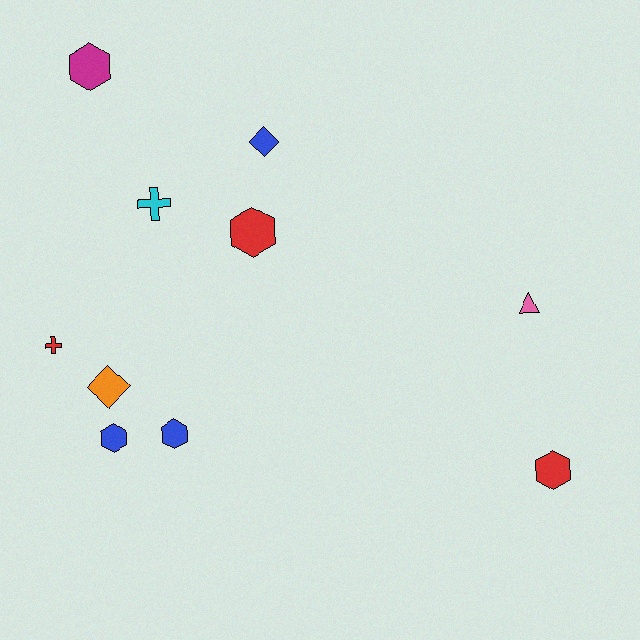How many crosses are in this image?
There are 2 crosses.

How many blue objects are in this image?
There are 3 blue objects.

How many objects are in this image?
There are 10 objects.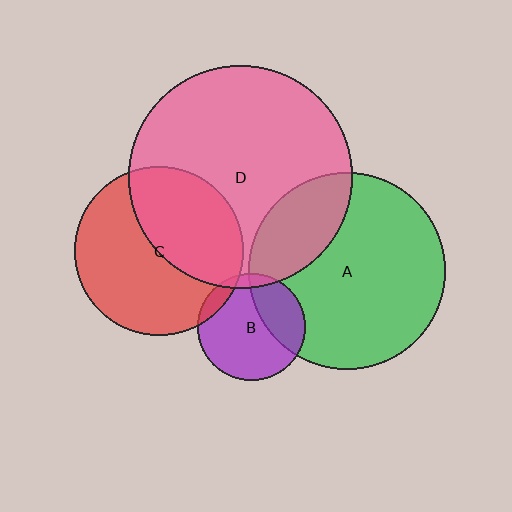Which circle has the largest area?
Circle D (pink).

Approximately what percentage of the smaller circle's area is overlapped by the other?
Approximately 30%.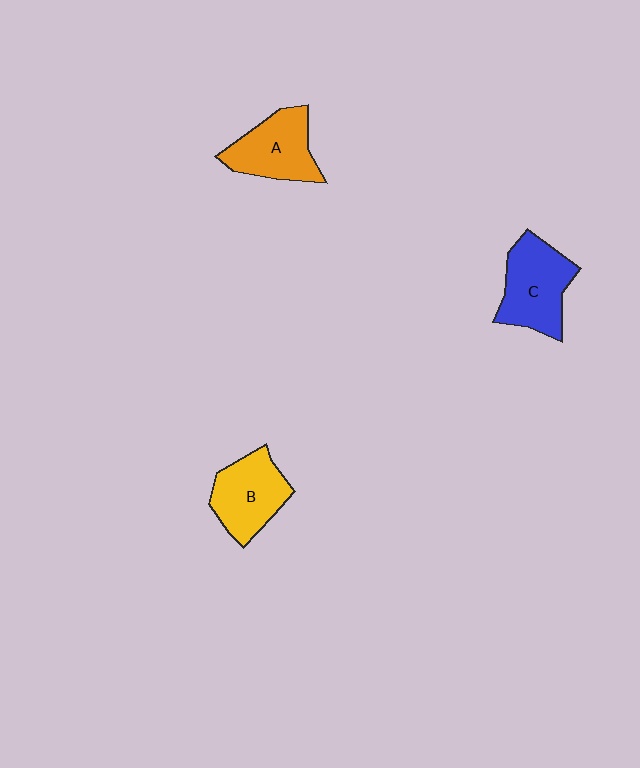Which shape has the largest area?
Shape C (blue).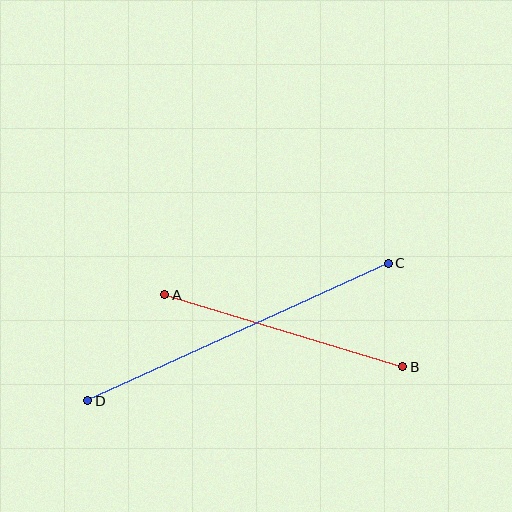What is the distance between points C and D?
The distance is approximately 330 pixels.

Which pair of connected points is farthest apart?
Points C and D are farthest apart.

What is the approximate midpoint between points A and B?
The midpoint is at approximately (284, 331) pixels.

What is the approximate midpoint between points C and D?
The midpoint is at approximately (238, 332) pixels.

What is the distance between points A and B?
The distance is approximately 249 pixels.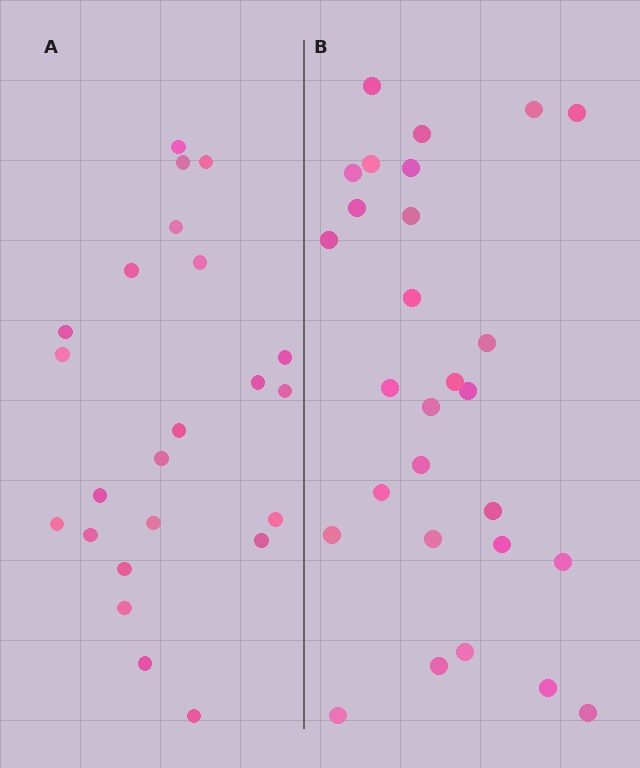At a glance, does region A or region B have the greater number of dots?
Region B (the right region) has more dots.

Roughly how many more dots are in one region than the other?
Region B has about 5 more dots than region A.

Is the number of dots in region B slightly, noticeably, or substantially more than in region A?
Region B has only slightly more — the two regions are fairly close. The ratio is roughly 1.2 to 1.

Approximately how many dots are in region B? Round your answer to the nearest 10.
About 30 dots. (The exact count is 28, which rounds to 30.)